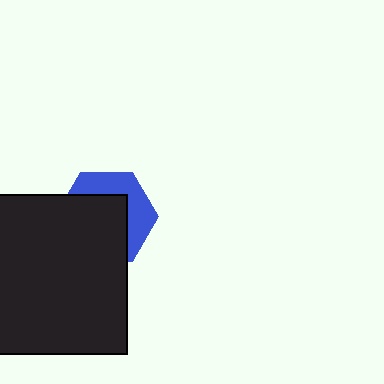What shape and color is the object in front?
The object in front is a black rectangle.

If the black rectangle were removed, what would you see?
You would see the complete blue hexagon.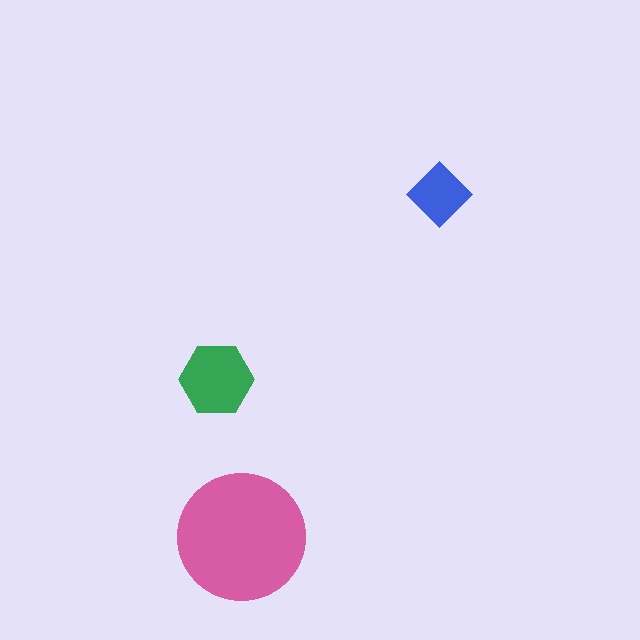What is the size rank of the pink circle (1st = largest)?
1st.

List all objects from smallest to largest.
The blue diamond, the green hexagon, the pink circle.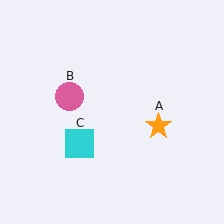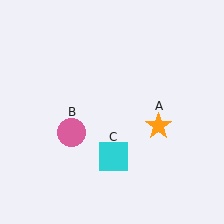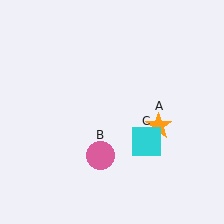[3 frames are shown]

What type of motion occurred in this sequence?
The pink circle (object B), cyan square (object C) rotated counterclockwise around the center of the scene.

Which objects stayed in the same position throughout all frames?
Orange star (object A) remained stationary.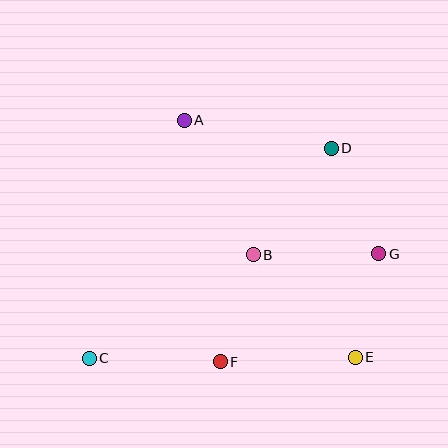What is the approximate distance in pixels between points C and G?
The distance between C and G is approximately 308 pixels.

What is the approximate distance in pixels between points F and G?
The distance between F and G is approximately 192 pixels.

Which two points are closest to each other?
Points E and G are closest to each other.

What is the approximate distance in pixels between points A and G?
The distance between A and G is approximately 236 pixels.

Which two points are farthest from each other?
Points C and D are farthest from each other.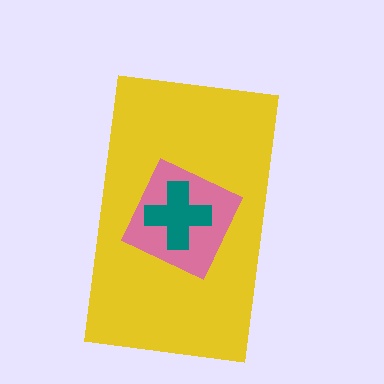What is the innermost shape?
The teal cross.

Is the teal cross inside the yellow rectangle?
Yes.